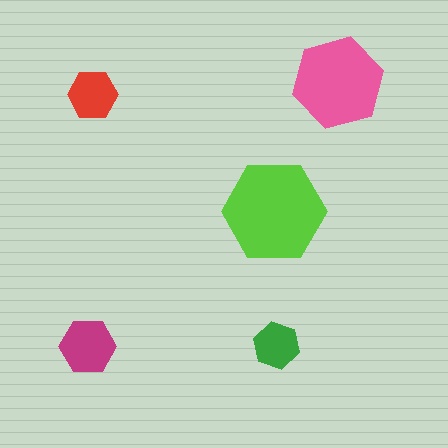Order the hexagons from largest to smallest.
the lime one, the pink one, the magenta one, the red one, the green one.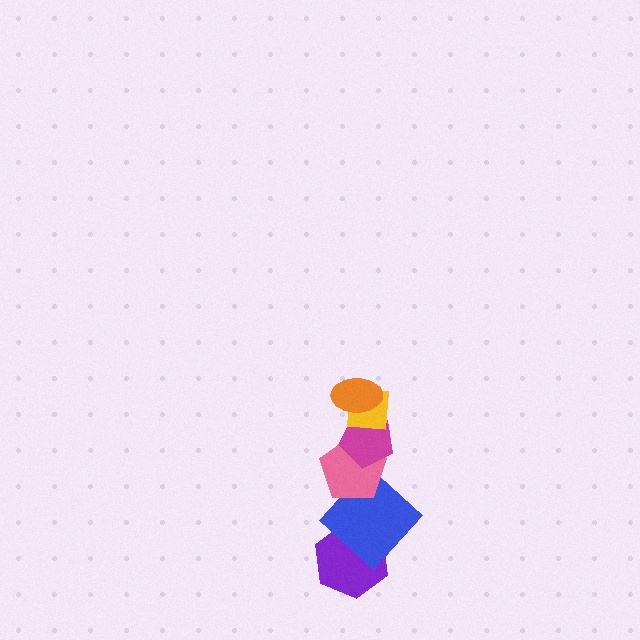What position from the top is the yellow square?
The yellow square is 2nd from the top.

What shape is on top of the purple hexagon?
The blue diamond is on top of the purple hexagon.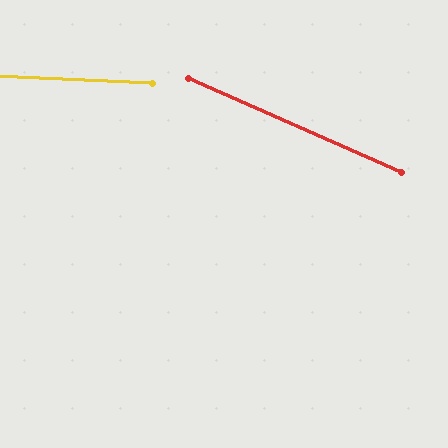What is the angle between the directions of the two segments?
Approximately 21 degrees.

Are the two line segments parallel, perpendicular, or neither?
Neither parallel nor perpendicular — they differ by about 21°.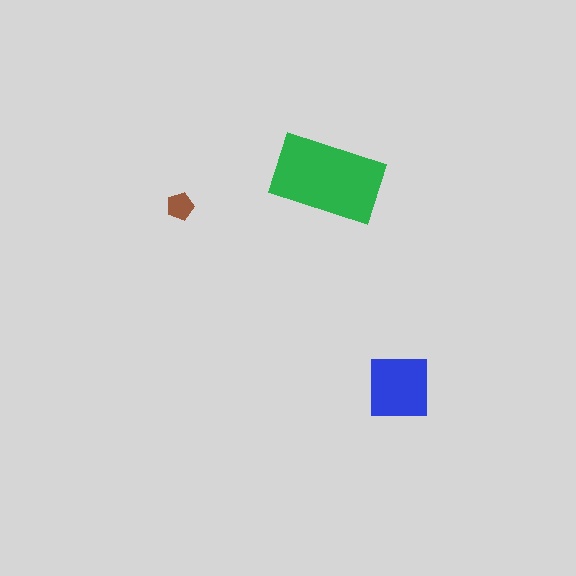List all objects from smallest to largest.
The brown pentagon, the blue square, the green rectangle.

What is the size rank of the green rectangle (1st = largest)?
1st.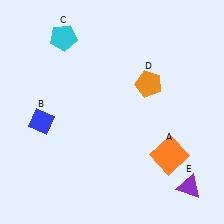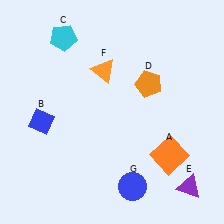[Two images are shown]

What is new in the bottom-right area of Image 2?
A blue circle (G) was added in the bottom-right area of Image 2.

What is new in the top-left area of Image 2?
An orange triangle (F) was added in the top-left area of Image 2.